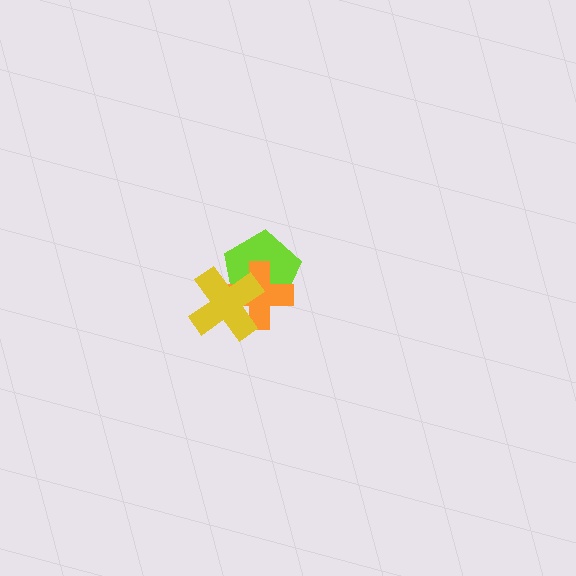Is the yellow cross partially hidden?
No, no other shape covers it.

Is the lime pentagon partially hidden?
Yes, it is partially covered by another shape.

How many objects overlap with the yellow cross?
2 objects overlap with the yellow cross.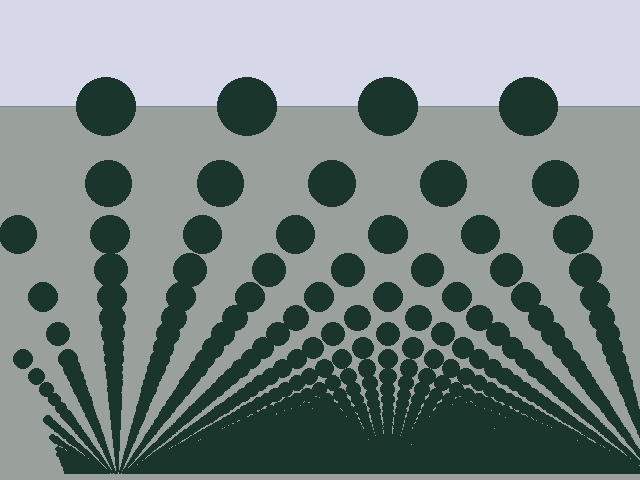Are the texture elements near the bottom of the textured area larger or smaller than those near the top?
Smaller. The gradient is inverted — elements near the bottom are smaller and denser.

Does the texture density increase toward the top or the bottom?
Density increases toward the bottom.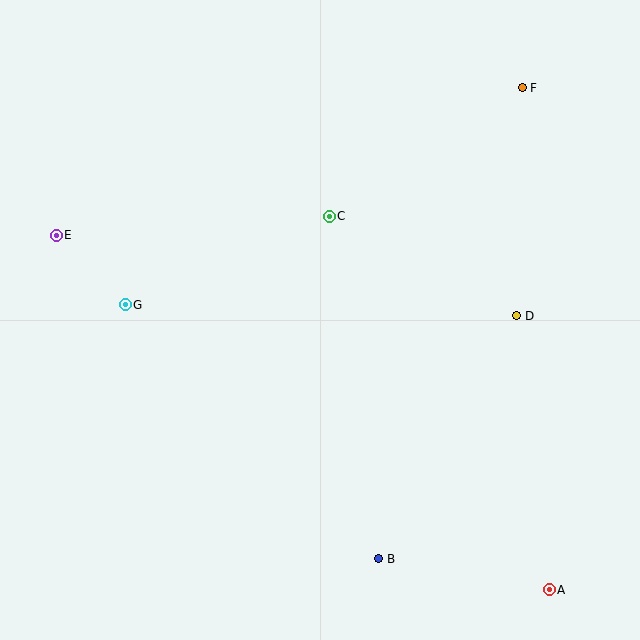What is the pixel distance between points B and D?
The distance between B and D is 280 pixels.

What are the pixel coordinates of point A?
Point A is at (549, 590).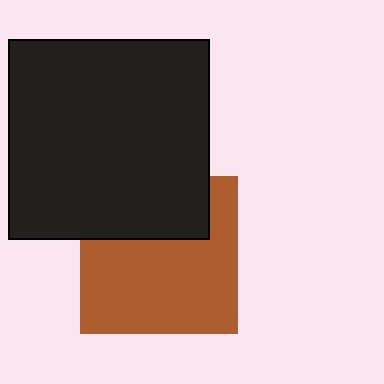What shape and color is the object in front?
The object in front is a black square.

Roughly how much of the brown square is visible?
Most of it is visible (roughly 67%).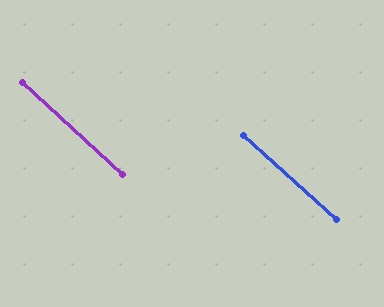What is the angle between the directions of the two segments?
Approximately 0 degrees.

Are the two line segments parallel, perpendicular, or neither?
Parallel — their directions differ by only 0.1°.